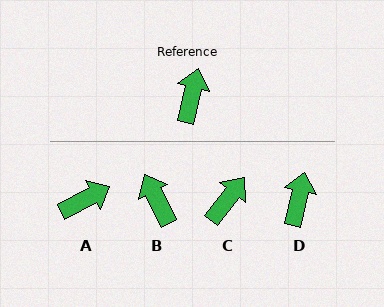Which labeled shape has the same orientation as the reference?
D.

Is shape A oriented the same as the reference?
No, it is off by about 49 degrees.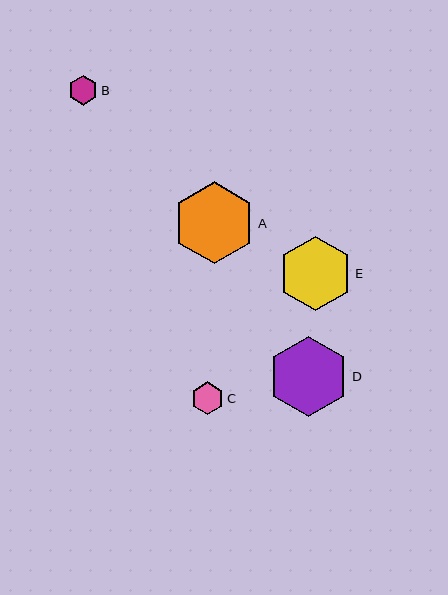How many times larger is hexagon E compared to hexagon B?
Hexagon E is approximately 2.5 times the size of hexagon B.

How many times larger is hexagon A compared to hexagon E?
Hexagon A is approximately 1.1 times the size of hexagon E.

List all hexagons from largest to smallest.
From largest to smallest: A, D, E, C, B.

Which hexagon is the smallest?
Hexagon B is the smallest with a size of approximately 30 pixels.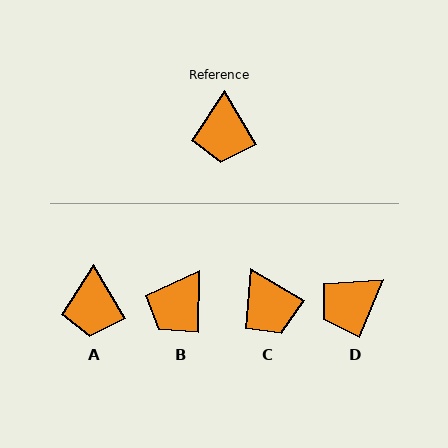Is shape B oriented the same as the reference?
No, it is off by about 31 degrees.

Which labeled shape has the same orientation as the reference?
A.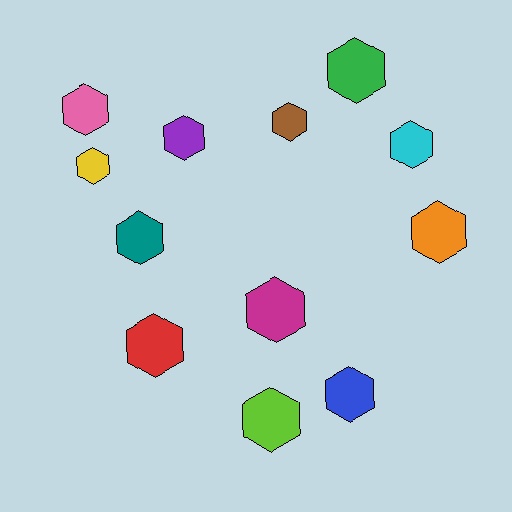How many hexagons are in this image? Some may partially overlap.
There are 12 hexagons.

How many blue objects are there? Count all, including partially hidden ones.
There is 1 blue object.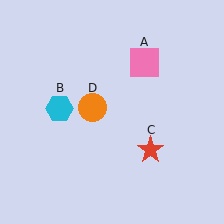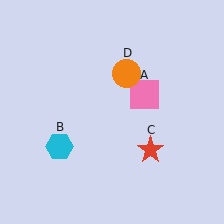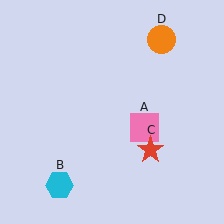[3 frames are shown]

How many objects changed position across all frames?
3 objects changed position: pink square (object A), cyan hexagon (object B), orange circle (object D).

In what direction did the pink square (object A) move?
The pink square (object A) moved down.